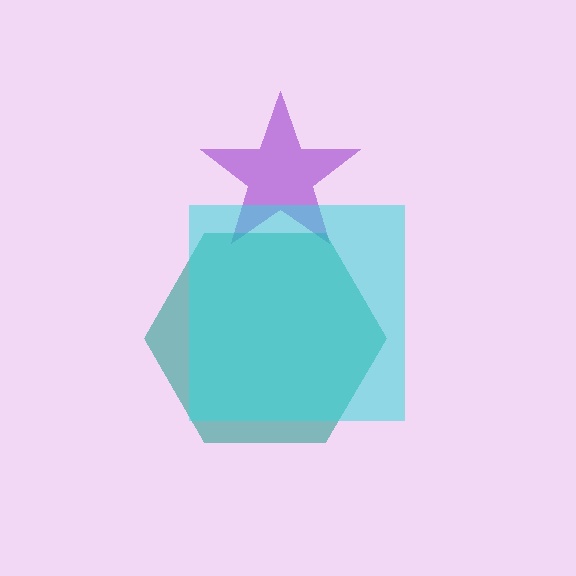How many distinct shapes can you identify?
There are 3 distinct shapes: a purple star, a teal hexagon, a cyan square.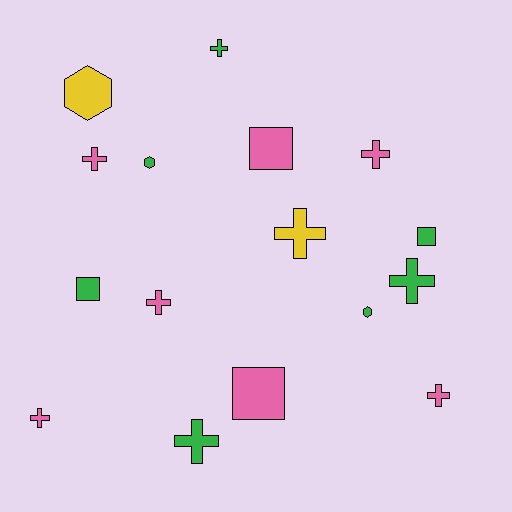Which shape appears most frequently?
Cross, with 9 objects.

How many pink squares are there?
There are 2 pink squares.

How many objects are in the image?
There are 16 objects.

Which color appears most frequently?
Pink, with 7 objects.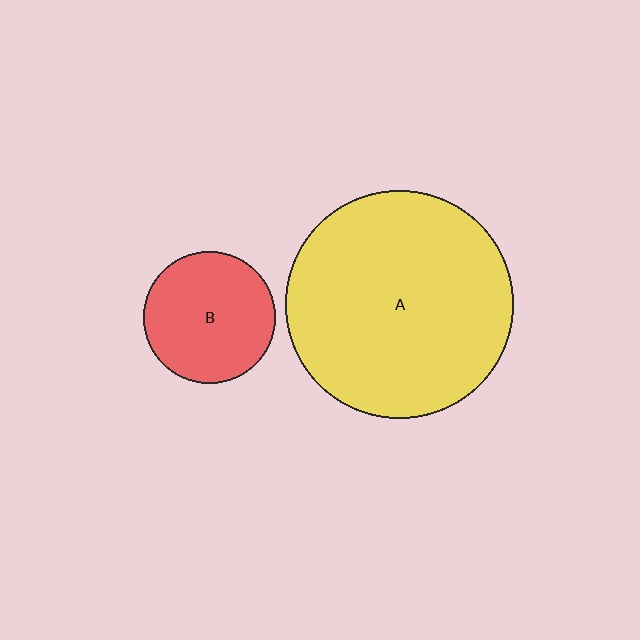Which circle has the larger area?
Circle A (yellow).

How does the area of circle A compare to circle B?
Approximately 3.0 times.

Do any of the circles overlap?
No, none of the circles overlap.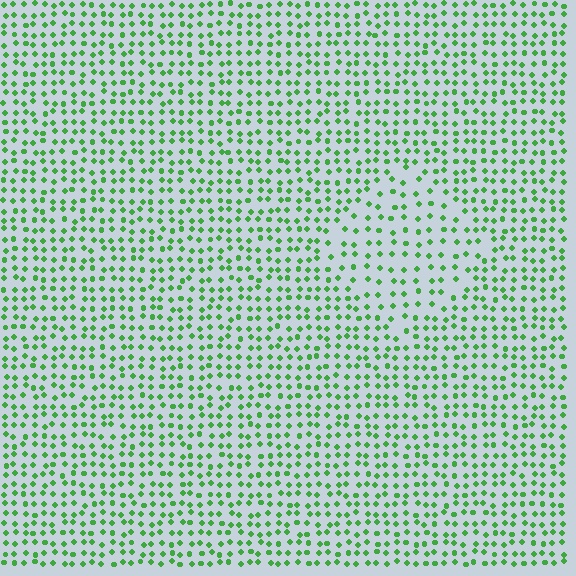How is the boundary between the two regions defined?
The boundary is defined by a change in element density (approximately 1.6x ratio). All elements are the same color, size, and shape.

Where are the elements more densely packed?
The elements are more densely packed outside the diamond boundary.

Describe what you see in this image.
The image contains small green elements arranged at two different densities. A diamond-shaped region is visible where the elements are less densely packed than the surrounding area.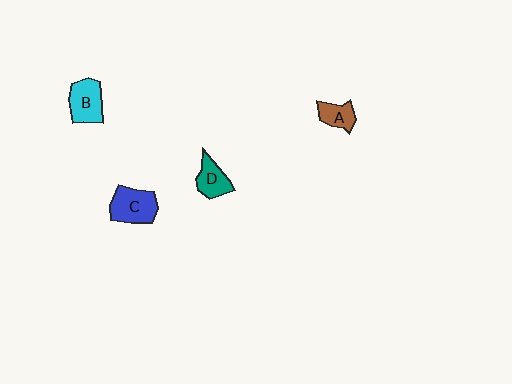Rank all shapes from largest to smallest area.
From largest to smallest: C (blue), B (cyan), D (teal), A (brown).